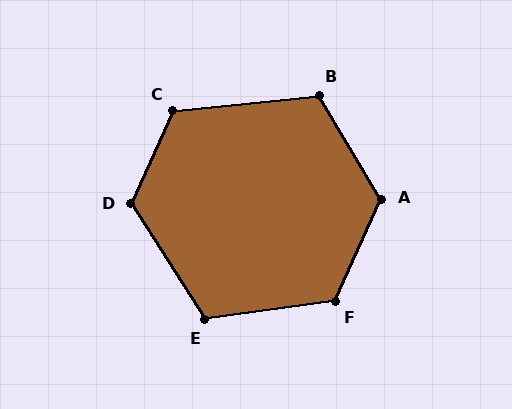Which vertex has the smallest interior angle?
E, at approximately 115 degrees.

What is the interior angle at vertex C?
Approximately 120 degrees (obtuse).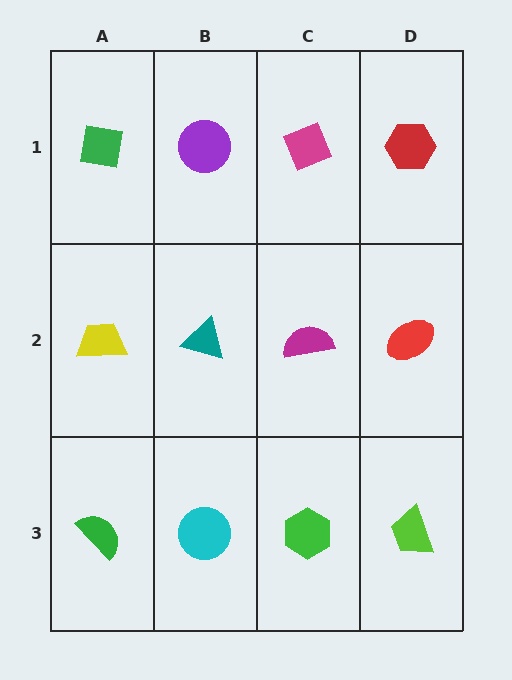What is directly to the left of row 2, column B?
A yellow trapezoid.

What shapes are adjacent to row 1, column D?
A red ellipse (row 2, column D), a magenta diamond (row 1, column C).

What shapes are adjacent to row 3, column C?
A magenta semicircle (row 2, column C), a cyan circle (row 3, column B), a lime trapezoid (row 3, column D).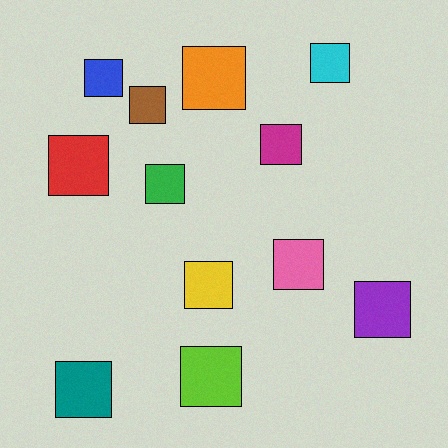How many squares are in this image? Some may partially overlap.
There are 12 squares.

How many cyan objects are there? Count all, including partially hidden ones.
There is 1 cyan object.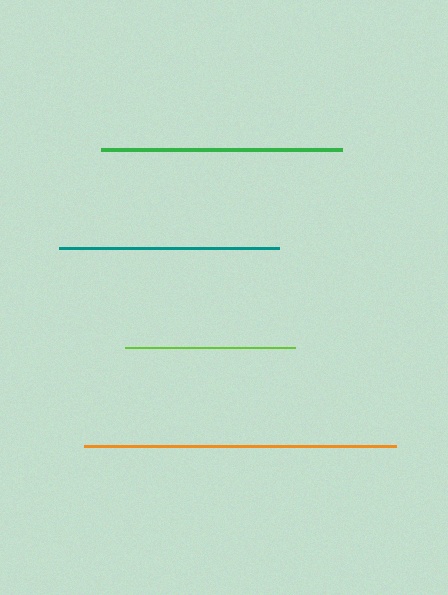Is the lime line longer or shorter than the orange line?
The orange line is longer than the lime line.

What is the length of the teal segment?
The teal segment is approximately 219 pixels long.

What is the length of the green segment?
The green segment is approximately 241 pixels long.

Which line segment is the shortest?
The lime line is the shortest at approximately 170 pixels.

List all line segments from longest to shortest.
From longest to shortest: orange, green, teal, lime.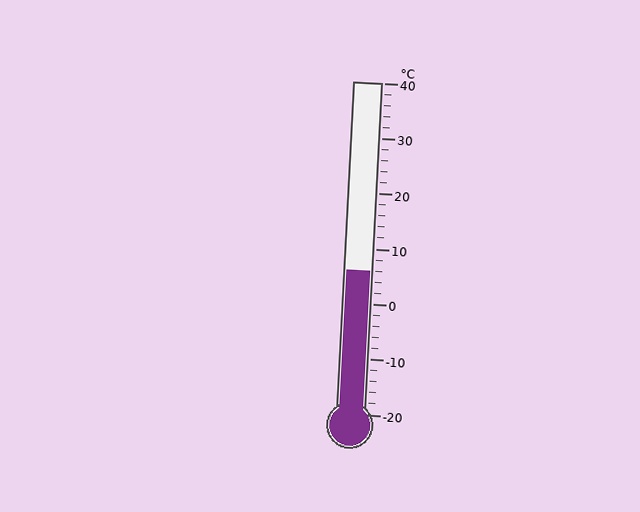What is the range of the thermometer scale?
The thermometer scale ranges from -20°C to 40°C.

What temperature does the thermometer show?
The thermometer shows approximately 6°C.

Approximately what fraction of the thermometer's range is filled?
The thermometer is filled to approximately 45% of its range.